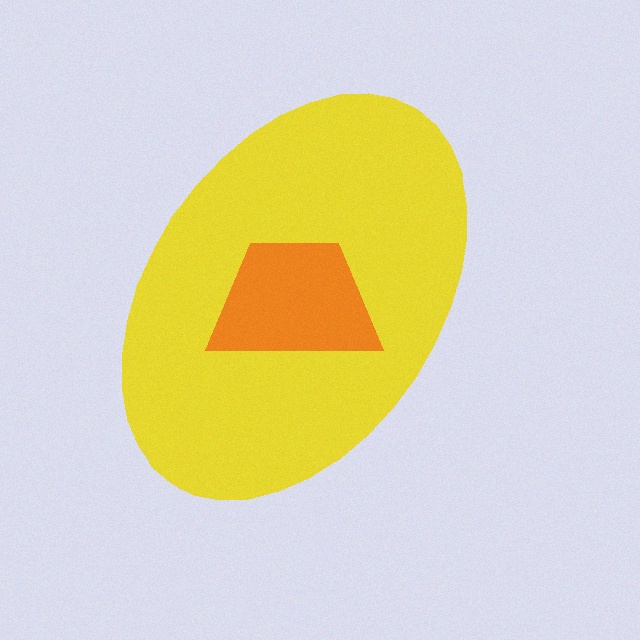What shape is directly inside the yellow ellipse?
The orange trapezoid.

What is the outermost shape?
The yellow ellipse.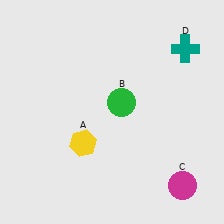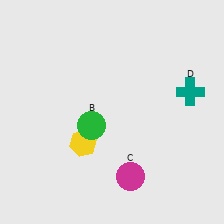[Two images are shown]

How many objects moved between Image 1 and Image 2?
3 objects moved between the two images.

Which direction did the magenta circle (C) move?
The magenta circle (C) moved left.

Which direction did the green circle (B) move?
The green circle (B) moved left.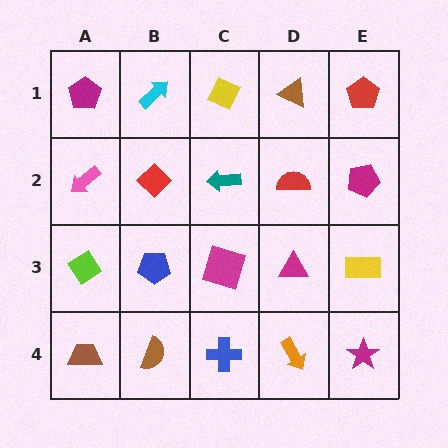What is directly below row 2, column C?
A magenta square.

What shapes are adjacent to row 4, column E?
A yellow rectangle (row 3, column E), an orange arrow (row 4, column D).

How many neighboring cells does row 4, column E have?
2.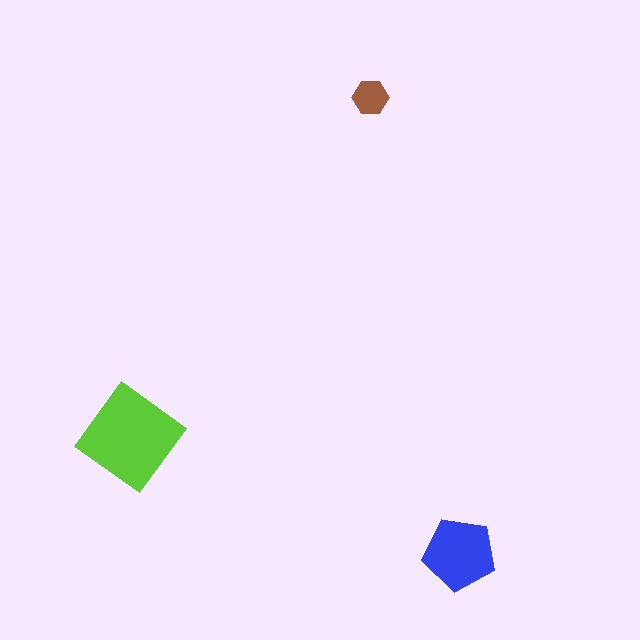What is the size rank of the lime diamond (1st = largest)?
1st.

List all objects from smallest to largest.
The brown hexagon, the blue pentagon, the lime diamond.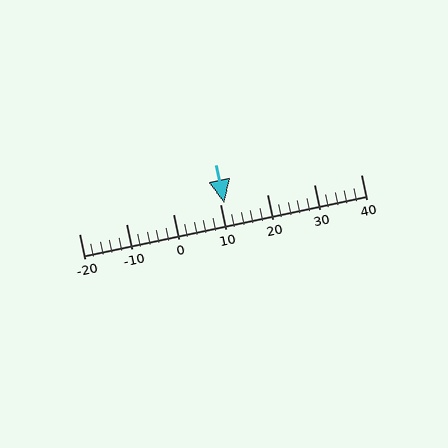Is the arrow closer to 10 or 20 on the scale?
The arrow is closer to 10.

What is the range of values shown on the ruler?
The ruler shows values from -20 to 40.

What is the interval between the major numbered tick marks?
The major tick marks are spaced 10 units apart.